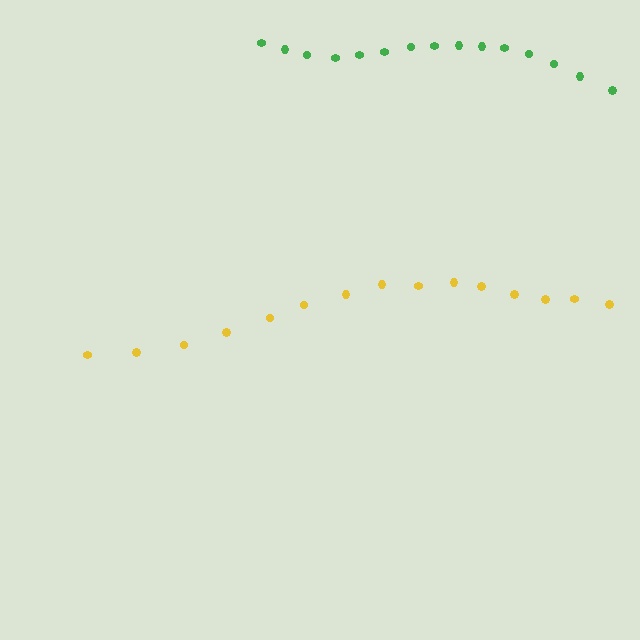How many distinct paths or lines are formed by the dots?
There are 2 distinct paths.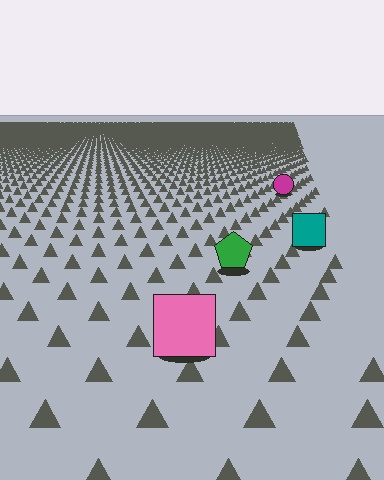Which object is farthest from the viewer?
The magenta circle is farthest from the viewer. It appears smaller and the ground texture around it is denser.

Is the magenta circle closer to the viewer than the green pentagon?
No. The green pentagon is closer — you can tell from the texture gradient: the ground texture is coarser near it.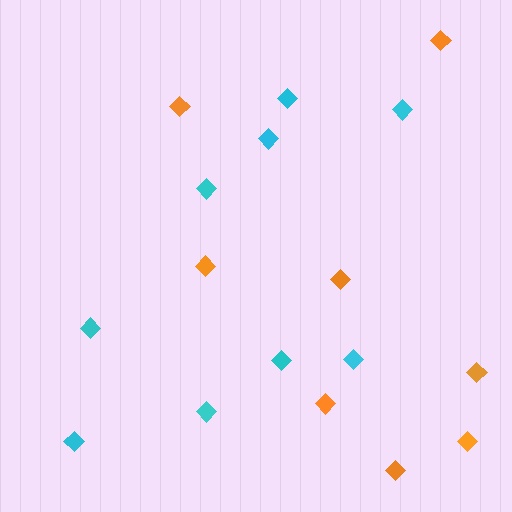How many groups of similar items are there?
There are 2 groups: one group of cyan diamonds (9) and one group of orange diamonds (8).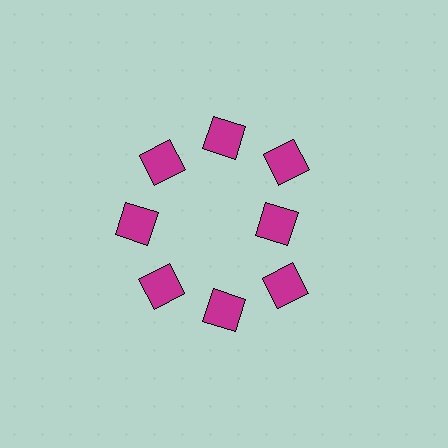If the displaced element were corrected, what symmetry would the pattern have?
It would have 8-fold rotational symmetry — the pattern would map onto itself every 45 degrees.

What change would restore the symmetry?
The symmetry would be restored by moving it outward, back onto the ring so that all 8 squares sit at equal angles and equal distance from the center.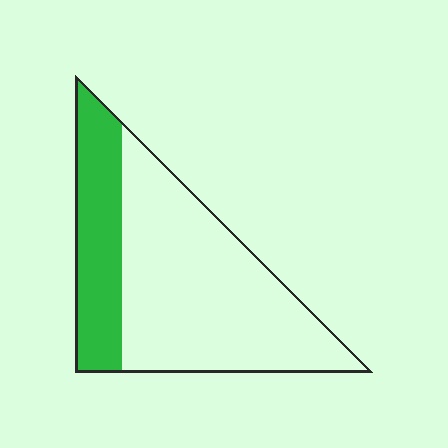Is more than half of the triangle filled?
No.